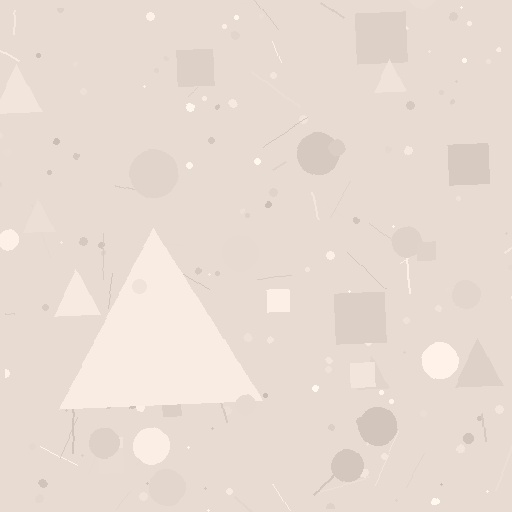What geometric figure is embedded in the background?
A triangle is embedded in the background.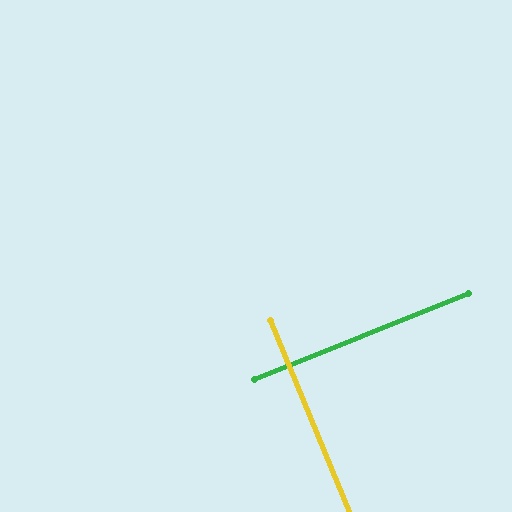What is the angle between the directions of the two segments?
Approximately 90 degrees.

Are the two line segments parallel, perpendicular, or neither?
Perpendicular — they meet at approximately 90°.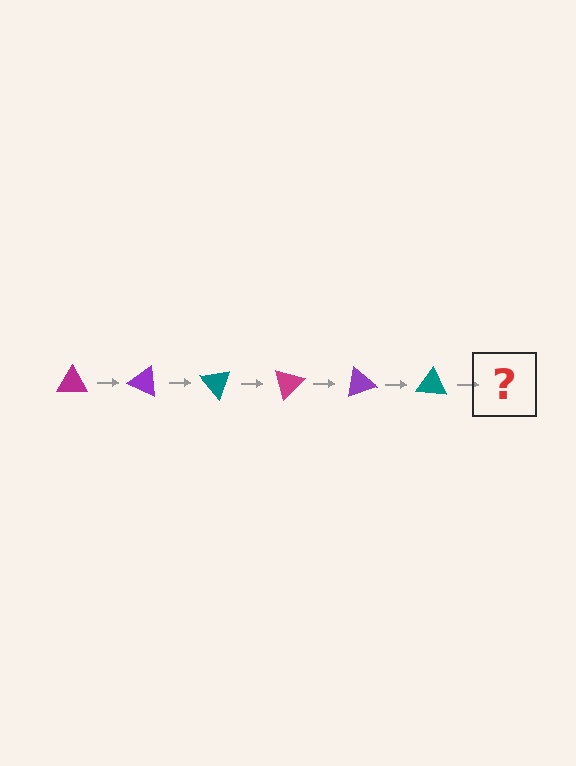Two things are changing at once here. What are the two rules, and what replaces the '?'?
The two rules are that it rotates 25 degrees each step and the color cycles through magenta, purple, and teal. The '?' should be a magenta triangle, rotated 150 degrees from the start.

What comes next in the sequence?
The next element should be a magenta triangle, rotated 150 degrees from the start.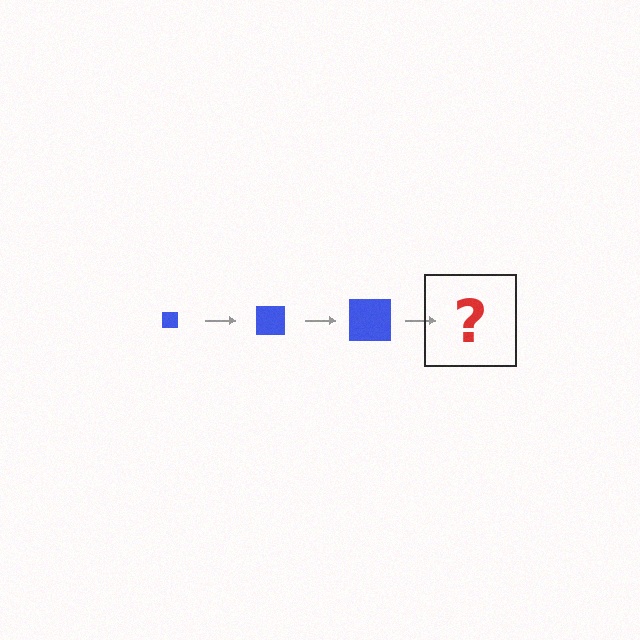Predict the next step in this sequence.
The next step is a blue square, larger than the previous one.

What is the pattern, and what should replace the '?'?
The pattern is that the square gets progressively larger each step. The '?' should be a blue square, larger than the previous one.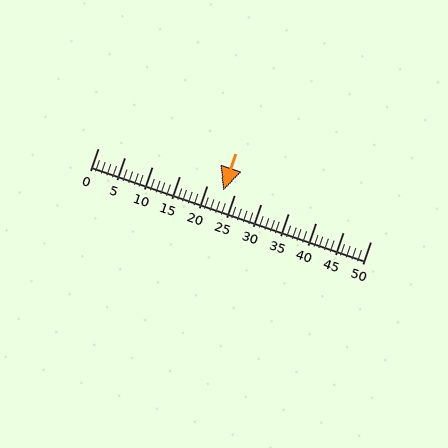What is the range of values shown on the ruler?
The ruler shows values from 0 to 50.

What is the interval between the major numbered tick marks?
The major tick marks are spaced 5 units apart.